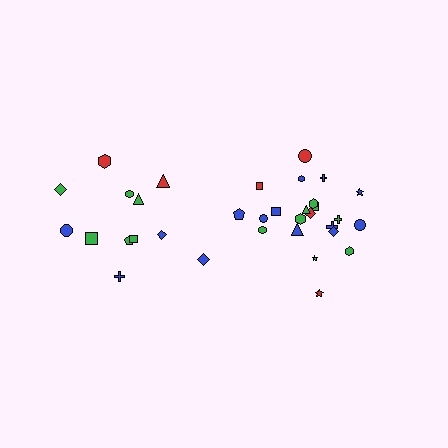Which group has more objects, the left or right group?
The right group.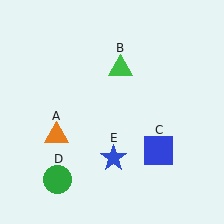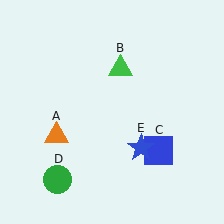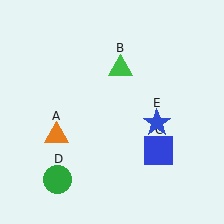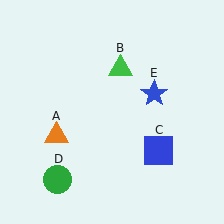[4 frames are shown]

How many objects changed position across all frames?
1 object changed position: blue star (object E).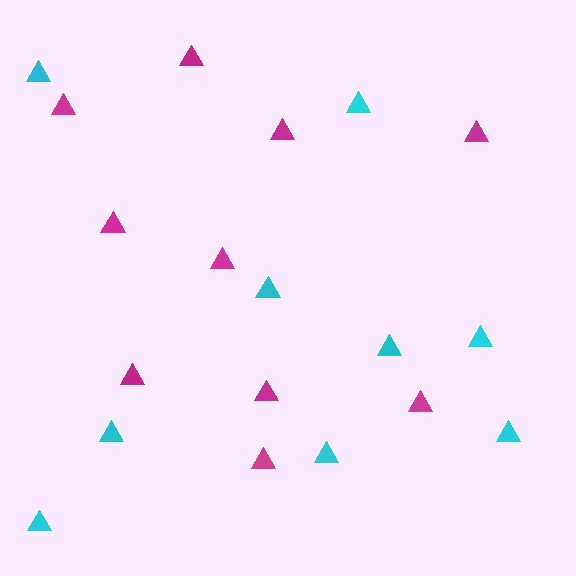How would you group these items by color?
There are 2 groups: one group of magenta triangles (10) and one group of cyan triangles (9).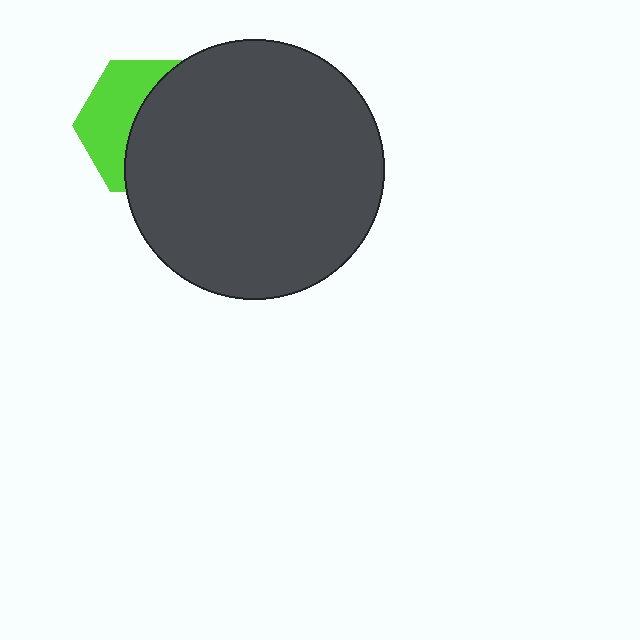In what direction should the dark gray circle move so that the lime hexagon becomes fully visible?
The dark gray circle should move right. That is the shortest direction to clear the overlap and leave the lime hexagon fully visible.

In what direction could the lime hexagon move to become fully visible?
The lime hexagon could move left. That would shift it out from behind the dark gray circle entirely.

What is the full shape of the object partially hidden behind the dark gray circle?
The partially hidden object is a lime hexagon.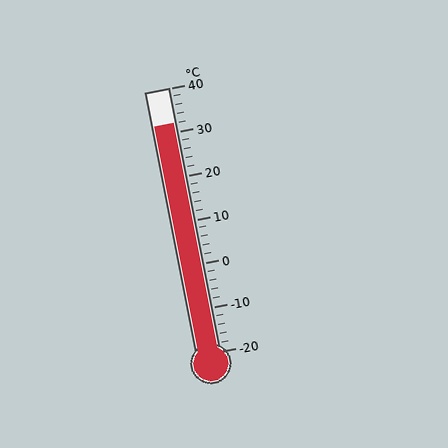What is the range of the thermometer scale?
The thermometer scale ranges from -20°C to 40°C.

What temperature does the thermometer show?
The thermometer shows approximately 32°C.